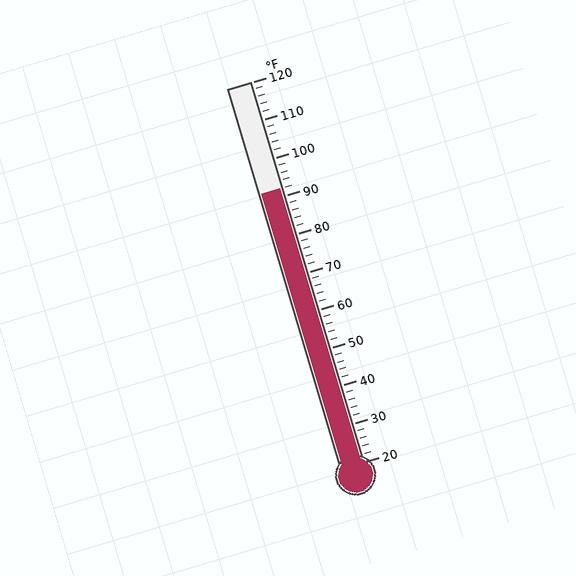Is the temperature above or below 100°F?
The temperature is below 100°F.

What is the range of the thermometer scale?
The thermometer scale ranges from 20°F to 120°F.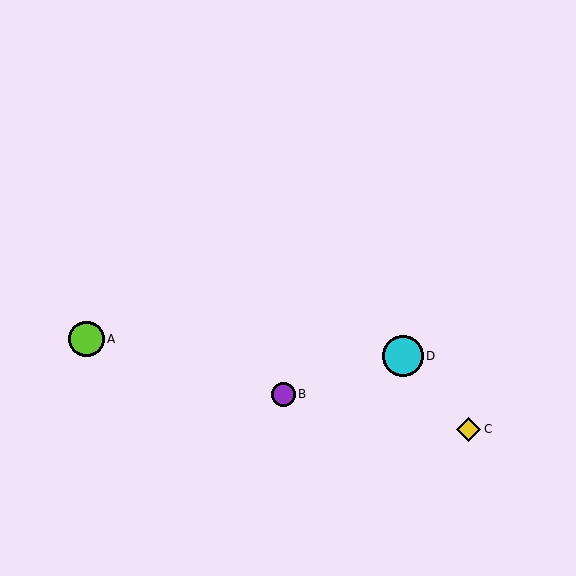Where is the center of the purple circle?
The center of the purple circle is at (283, 394).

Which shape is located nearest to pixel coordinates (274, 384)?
The purple circle (labeled B) at (283, 394) is nearest to that location.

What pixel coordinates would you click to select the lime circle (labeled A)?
Click at (86, 339) to select the lime circle A.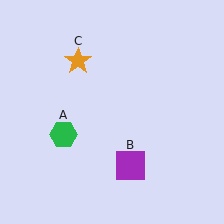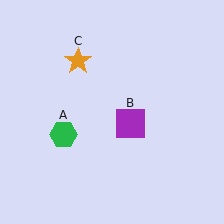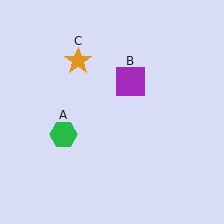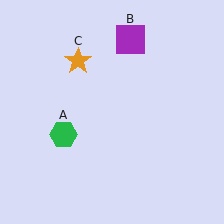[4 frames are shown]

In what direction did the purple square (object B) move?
The purple square (object B) moved up.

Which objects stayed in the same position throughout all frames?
Green hexagon (object A) and orange star (object C) remained stationary.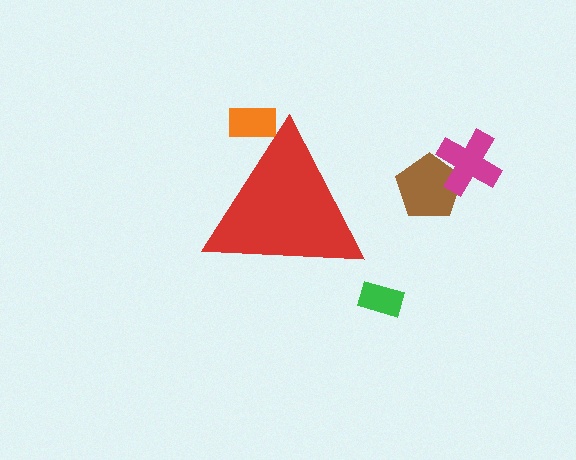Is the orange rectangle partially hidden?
Yes, the orange rectangle is partially hidden behind the red triangle.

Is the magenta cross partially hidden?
No, the magenta cross is fully visible.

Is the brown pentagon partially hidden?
No, the brown pentagon is fully visible.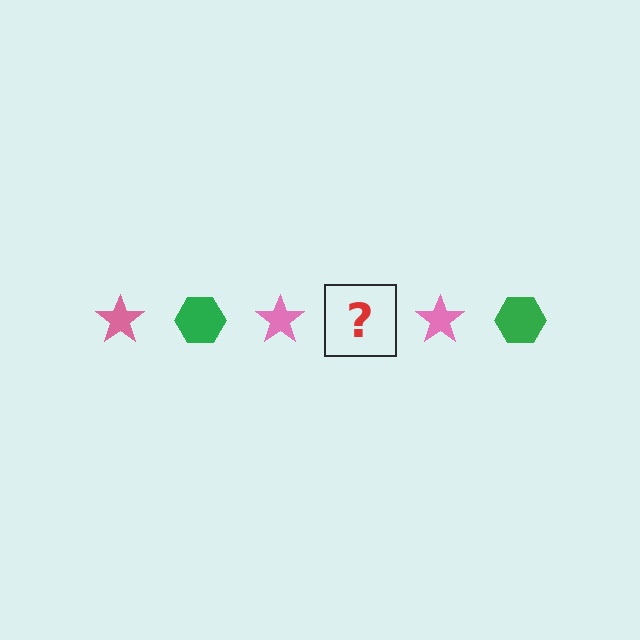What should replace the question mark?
The question mark should be replaced with a green hexagon.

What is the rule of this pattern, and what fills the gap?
The rule is that the pattern alternates between pink star and green hexagon. The gap should be filled with a green hexagon.